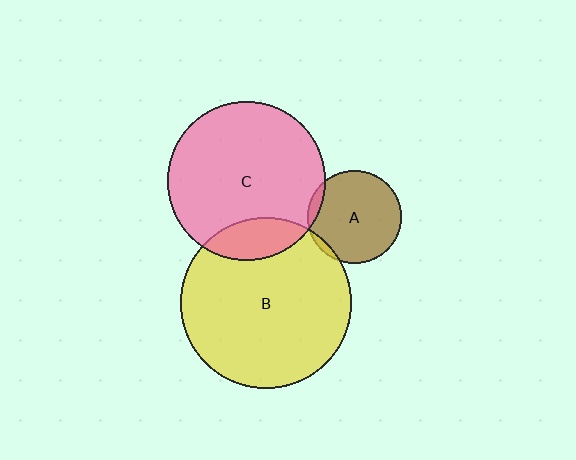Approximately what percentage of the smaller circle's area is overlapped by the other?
Approximately 15%.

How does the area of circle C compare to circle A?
Approximately 2.9 times.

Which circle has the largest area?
Circle B (yellow).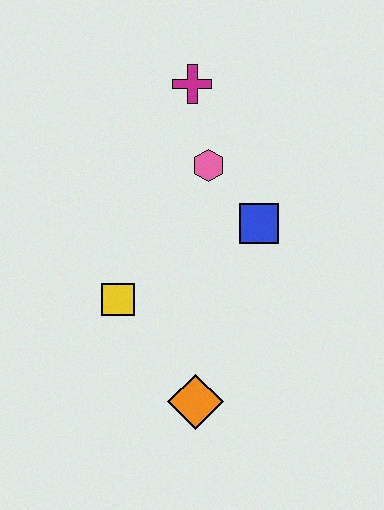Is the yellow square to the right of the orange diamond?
No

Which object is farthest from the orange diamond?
The magenta cross is farthest from the orange diamond.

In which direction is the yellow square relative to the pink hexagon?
The yellow square is below the pink hexagon.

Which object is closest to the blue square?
The pink hexagon is closest to the blue square.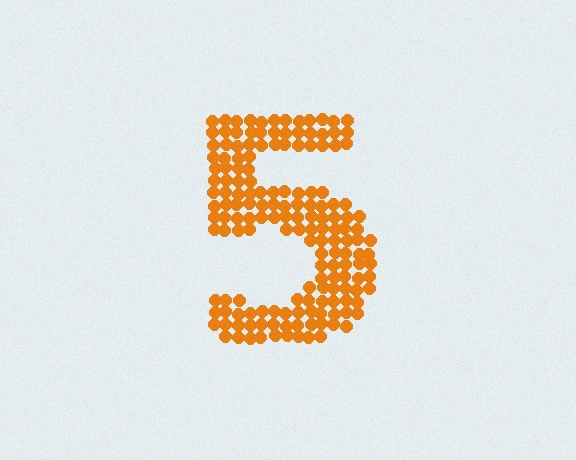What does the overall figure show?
The overall figure shows the digit 5.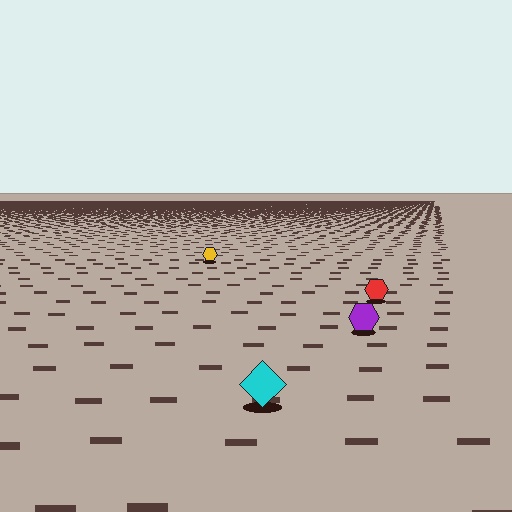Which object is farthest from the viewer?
The yellow hexagon is farthest from the viewer. It appears smaller and the ground texture around it is denser.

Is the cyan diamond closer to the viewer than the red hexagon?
Yes. The cyan diamond is closer — you can tell from the texture gradient: the ground texture is coarser near it.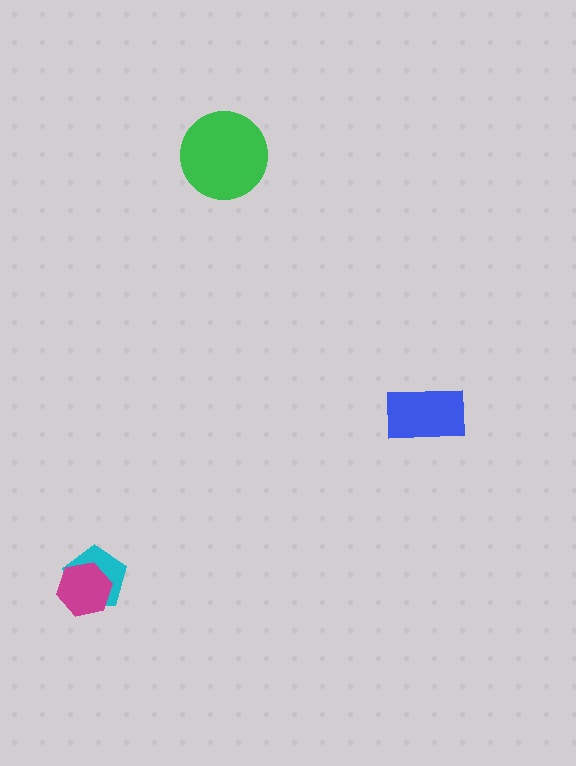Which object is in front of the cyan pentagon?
The magenta hexagon is in front of the cyan pentagon.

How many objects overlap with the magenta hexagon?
1 object overlaps with the magenta hexagon.